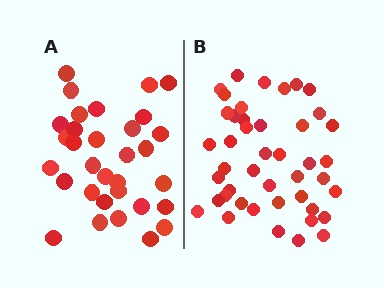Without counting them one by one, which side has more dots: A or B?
Region B (the right region) has more dots.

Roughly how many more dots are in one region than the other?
Region B has roughly 12 or so more dots than region A.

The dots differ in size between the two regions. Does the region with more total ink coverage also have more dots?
No. Region A has more total ink coverage because its dots are larger, but region B actually contains more individual dots. Total area can be misleading — the number of items is what matters here.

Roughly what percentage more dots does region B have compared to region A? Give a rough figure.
About 40% more.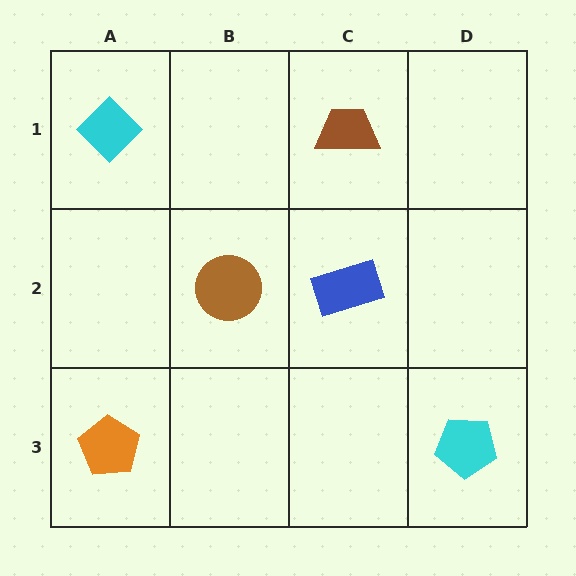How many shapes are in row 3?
2 shapes.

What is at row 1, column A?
A cyan diamond.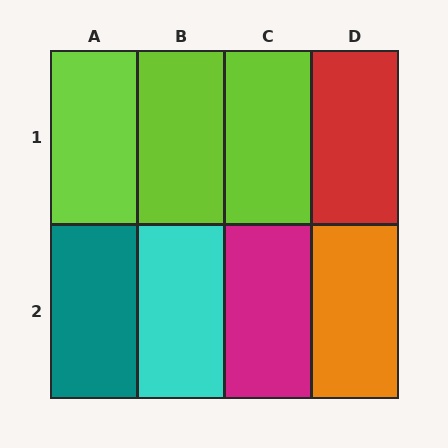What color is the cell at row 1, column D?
Red.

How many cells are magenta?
1 cell is magenta.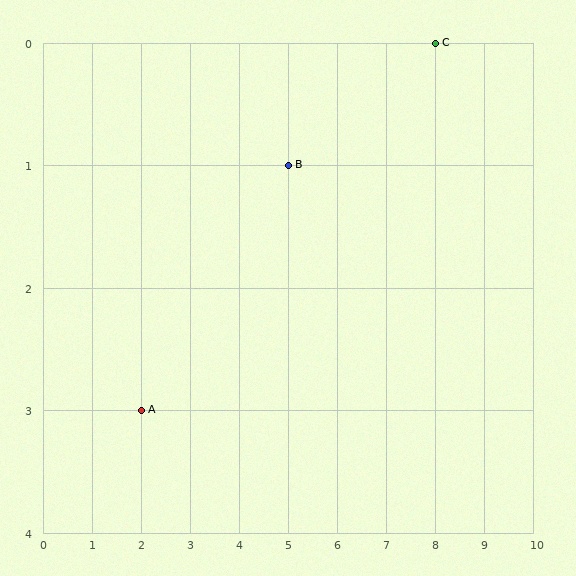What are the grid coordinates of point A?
Point A is at grid coordinates (2, 3).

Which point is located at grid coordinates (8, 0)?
Point C is at (8, 0).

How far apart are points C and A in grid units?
Points C and A are 6 columns and 3 rows apart (about 6.7 grid units diagonally).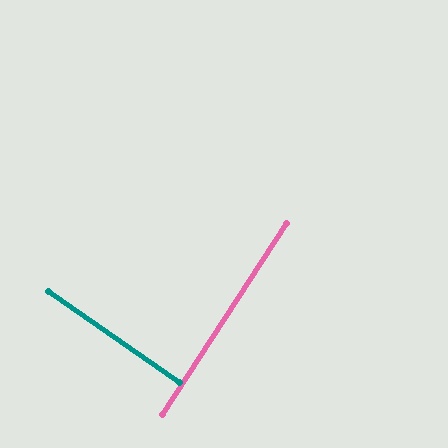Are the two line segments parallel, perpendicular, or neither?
Perpendicular — they meet at approximately 88°.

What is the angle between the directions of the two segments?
Approximately 88 degrees.